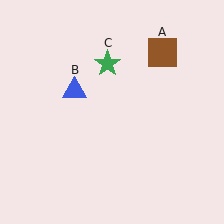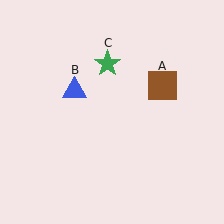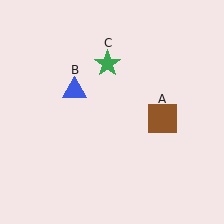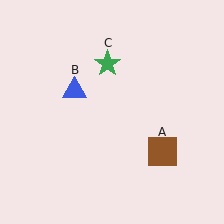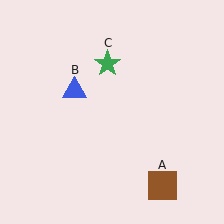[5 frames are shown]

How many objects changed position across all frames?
1 object changed position: brown square (object A).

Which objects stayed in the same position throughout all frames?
Blue triangle (object B) and green star (object C) remained stationary.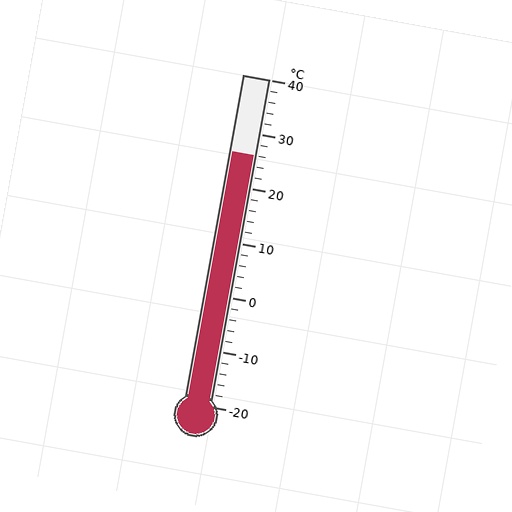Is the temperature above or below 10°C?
The temperature is above 10°C.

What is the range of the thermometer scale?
The thermometer scale ranges from -20°C to 40°C.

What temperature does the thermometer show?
The thermometer shows approximately 26°C.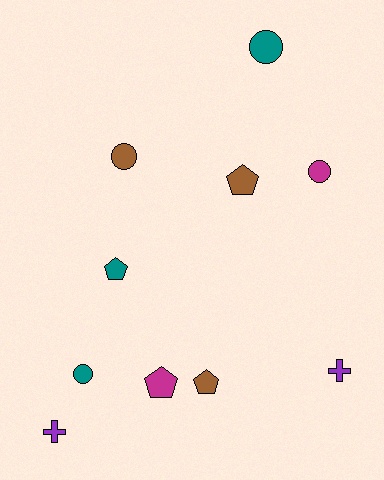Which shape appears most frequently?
Pentagon, with 4 objects.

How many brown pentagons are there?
There are 2 brown pentagons.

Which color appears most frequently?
Brown, with 3 objects.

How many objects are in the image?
There are 10 objects.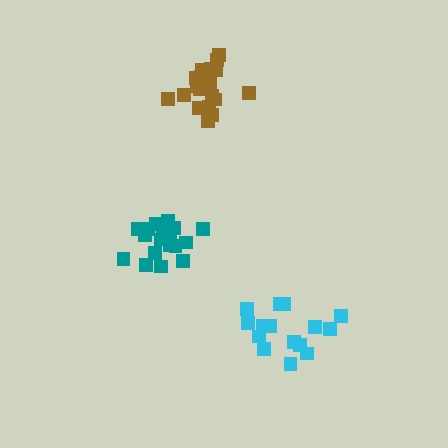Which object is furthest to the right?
The cyan cluster is rightmost.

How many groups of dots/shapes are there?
There are 3 groups.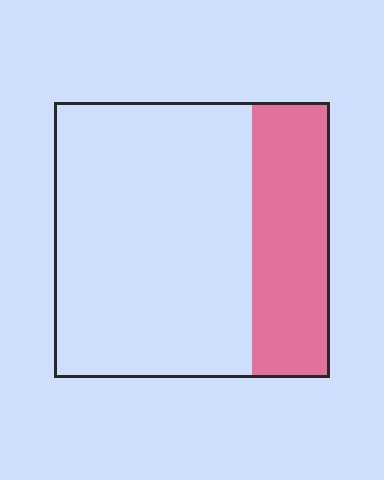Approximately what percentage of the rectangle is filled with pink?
Approximately 30%.